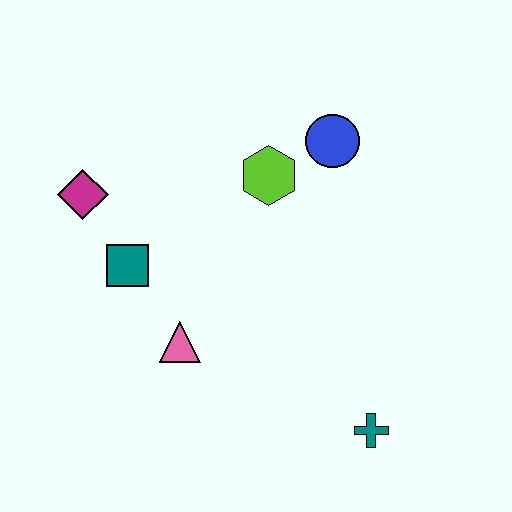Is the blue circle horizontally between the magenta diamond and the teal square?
No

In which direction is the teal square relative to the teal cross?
The teal square is to the left of the teal cross.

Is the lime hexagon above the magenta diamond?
Yes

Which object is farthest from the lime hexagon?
The teal cross is farthest from the lime hexagon.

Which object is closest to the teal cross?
The pink triangle is closest to the teal cross.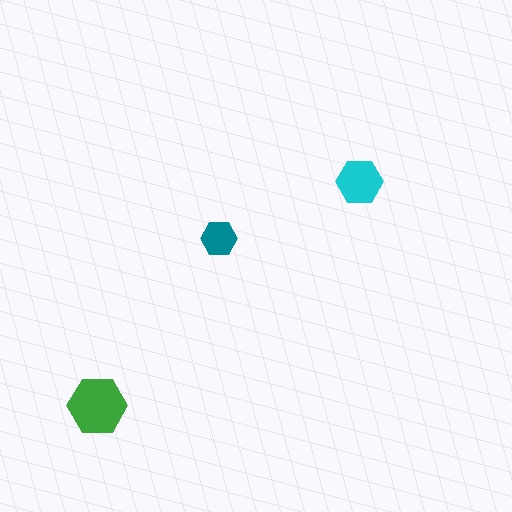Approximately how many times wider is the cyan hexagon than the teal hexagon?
About 1.5 times wider.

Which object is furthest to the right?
The cyan hexagon is rightmost.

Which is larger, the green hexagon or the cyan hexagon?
The green one.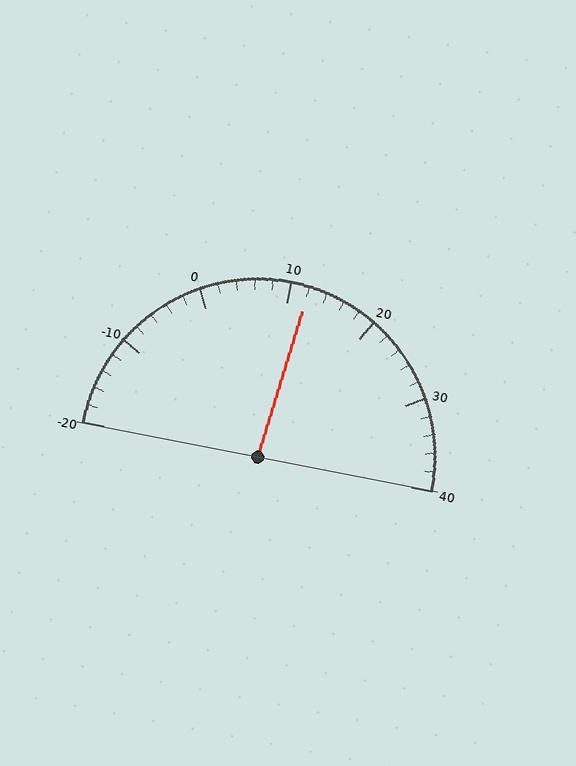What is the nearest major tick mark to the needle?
The nearest major tick mark is 10.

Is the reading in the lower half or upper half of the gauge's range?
The reading is in the upper half of the range (-20 to 40).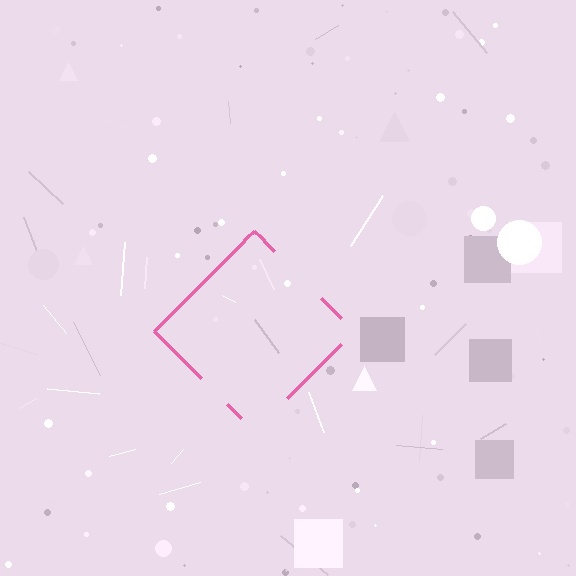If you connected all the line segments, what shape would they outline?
They would outline a diamond.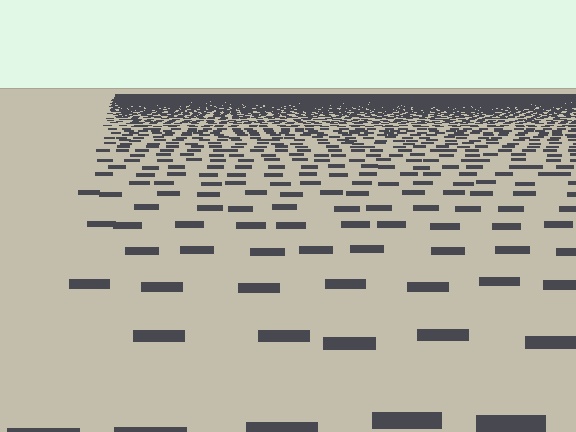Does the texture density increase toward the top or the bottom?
Density increases toward the top.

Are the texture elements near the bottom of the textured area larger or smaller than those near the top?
Larger. Near the bottom, elements are closer to the viewer and appear at a bigger on-screen size.